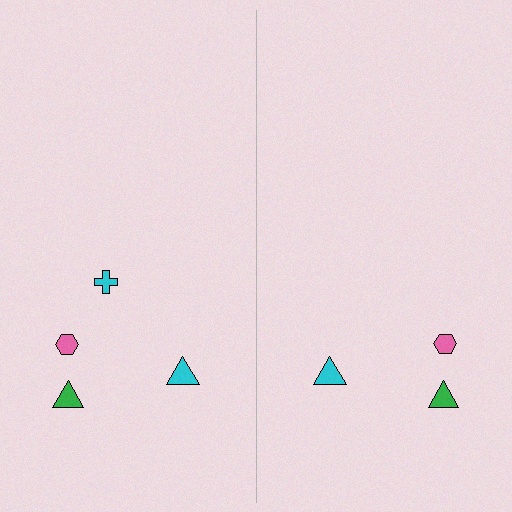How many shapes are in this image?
There are 7 shapes in this image.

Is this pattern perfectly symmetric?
No, the pattern is not perfectly symmetric. A cyan cross is missing from the right side.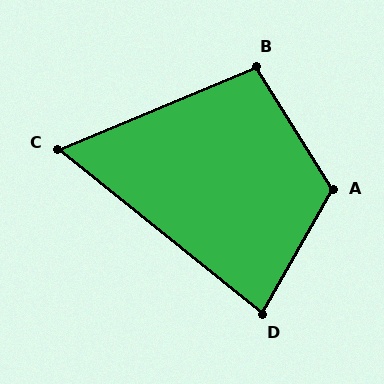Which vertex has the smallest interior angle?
C, at approximately 61 degrees.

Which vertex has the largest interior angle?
A, at approximately 119 degrees.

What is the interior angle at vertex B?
Approximately 99 degrees (obtuse).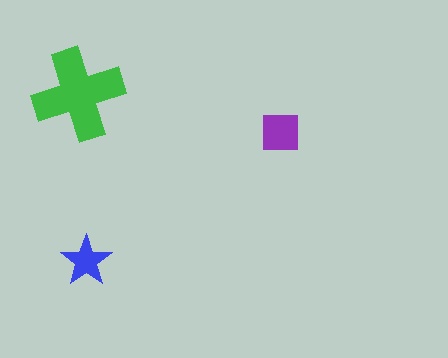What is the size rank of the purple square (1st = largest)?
2nd.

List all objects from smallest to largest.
The blue star, the purple square, the green cross.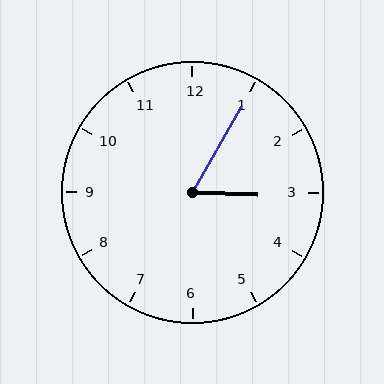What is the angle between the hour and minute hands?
Approximately 62 degrees.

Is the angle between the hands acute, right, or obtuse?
It is acute.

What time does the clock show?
3:05.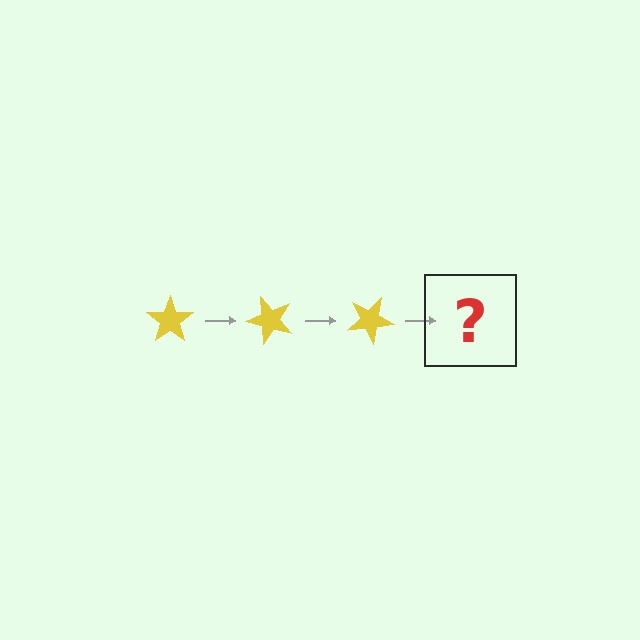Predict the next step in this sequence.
The next step is a yellow star rotated 150 degrees.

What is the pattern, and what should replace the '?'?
The pattern is that the star rotates 50 degrees each step. The '?' should be a yellow star rotated 150 degrees.